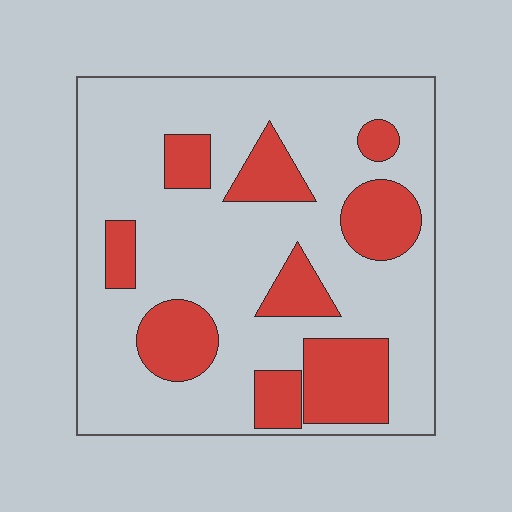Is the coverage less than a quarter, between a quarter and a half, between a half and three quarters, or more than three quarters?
Between a quarter and a half.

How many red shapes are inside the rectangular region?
9.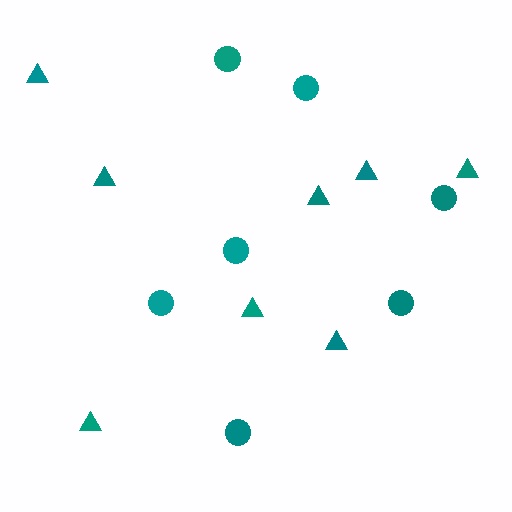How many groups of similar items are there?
There are 2 groups: one group of circles (7) and one group of triangles (8).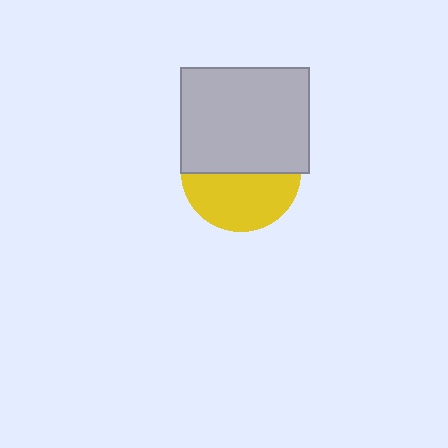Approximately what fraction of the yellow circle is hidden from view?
Roughly 51% of the yellow circle is hidden behind the light gray rectangle.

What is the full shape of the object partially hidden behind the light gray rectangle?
The partially hidden object is a yellow circle.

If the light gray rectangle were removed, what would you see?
You would see the complete yellow circle.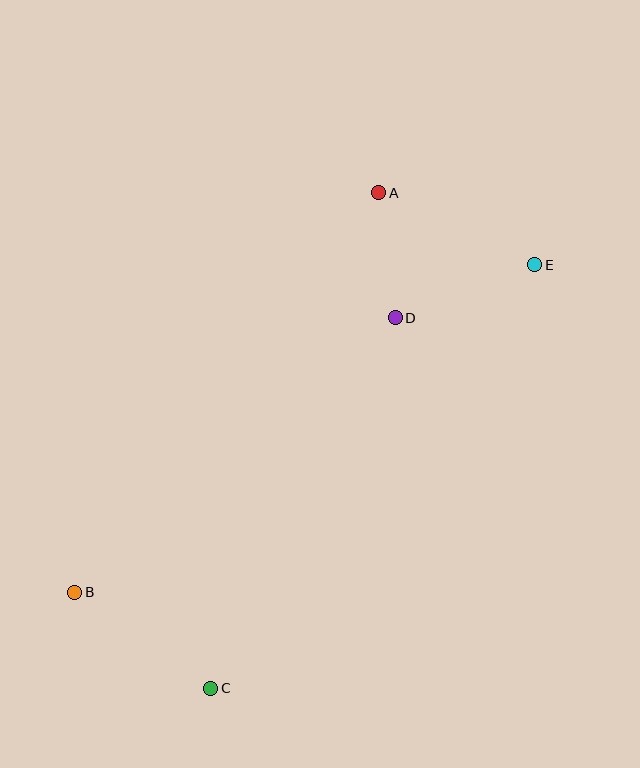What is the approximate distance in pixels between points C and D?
The distance between C and D is approximately 414 pixels.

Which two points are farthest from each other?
Points B and E are farthest from each other.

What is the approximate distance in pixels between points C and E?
The distance between C and E is approximately 533 pixels.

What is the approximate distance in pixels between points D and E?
The distance between D and E is approximately 150 pixels.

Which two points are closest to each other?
Points A and D are closest to each other.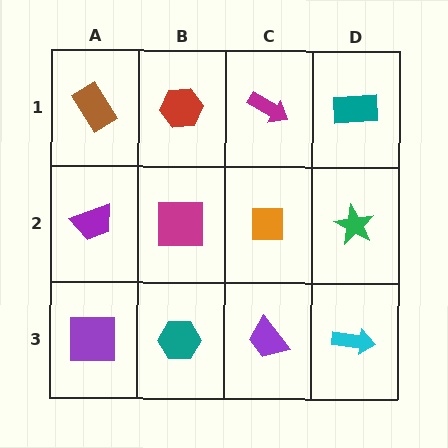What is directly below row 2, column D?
A cyan arrow.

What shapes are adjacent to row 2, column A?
A brown rectangle (row 1, column A), a purple square (row 3, column A), a magenta square (row 2, column B).